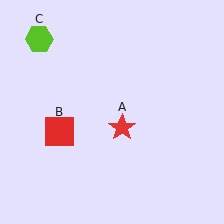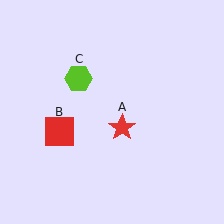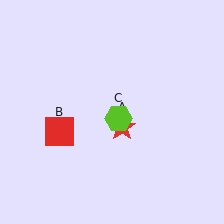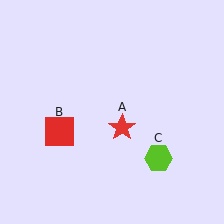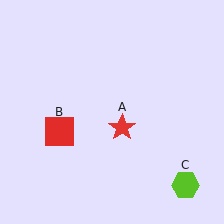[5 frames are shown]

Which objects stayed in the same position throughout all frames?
Red star (object A) and red square (object B) remained stationary.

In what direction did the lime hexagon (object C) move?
The lime hexagon (object C) moved down and to the right.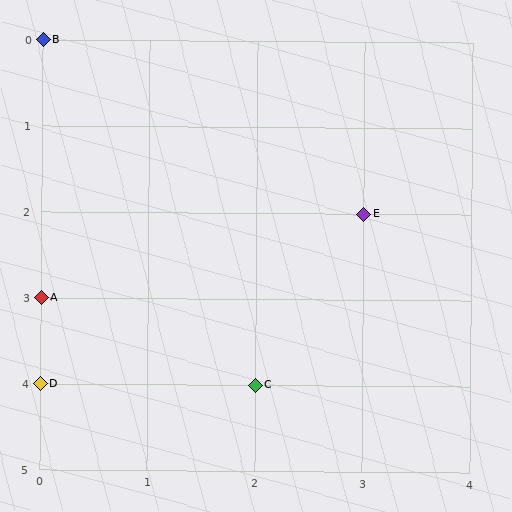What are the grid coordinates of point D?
Point D is at grid coordinates (0, 4).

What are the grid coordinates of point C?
Point C is at grid coordinates (2, 4).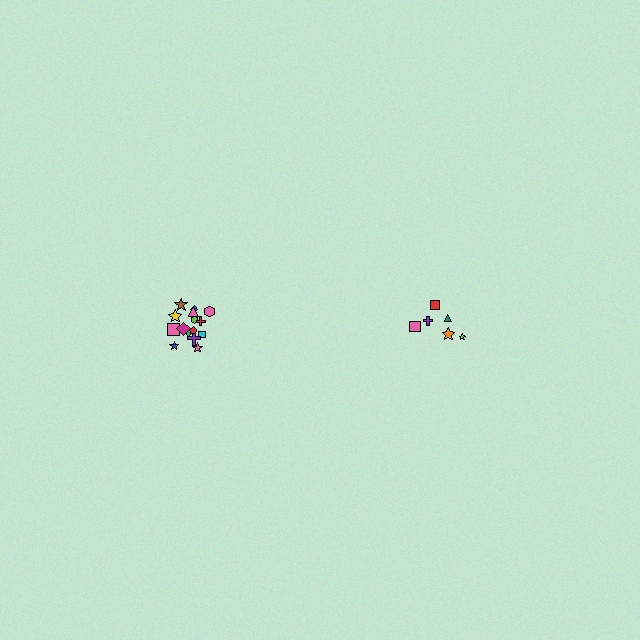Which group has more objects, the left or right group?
The left group.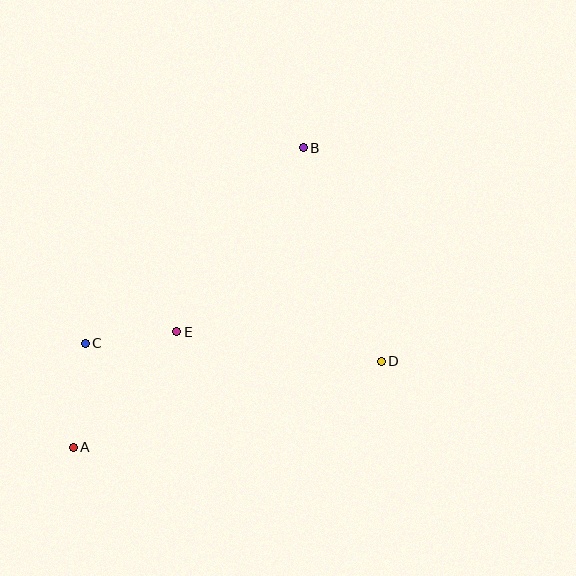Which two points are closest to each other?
Points C and E are closest to each other.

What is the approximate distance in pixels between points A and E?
The distance between A and E is approximately 155 pixels.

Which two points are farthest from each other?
Points A and B are farthest from each other.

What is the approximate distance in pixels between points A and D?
The distance between A and D is approximately 319 pixels.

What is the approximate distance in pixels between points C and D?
The distance between C and D is approximately 297 pixels.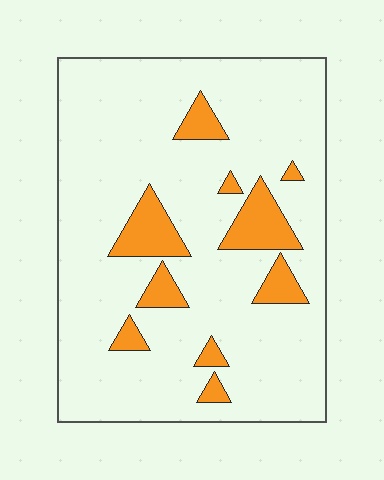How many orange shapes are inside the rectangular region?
10.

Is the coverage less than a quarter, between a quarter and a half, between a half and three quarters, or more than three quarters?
Less than a quarter.